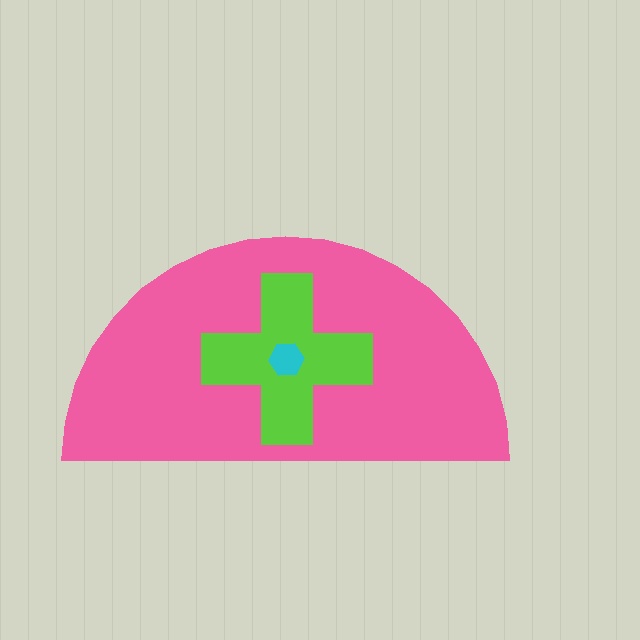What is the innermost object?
The cyan hexagon.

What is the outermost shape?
The pink semicircle.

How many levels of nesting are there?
3.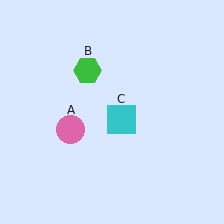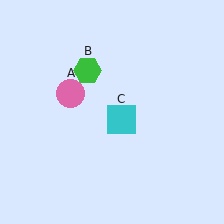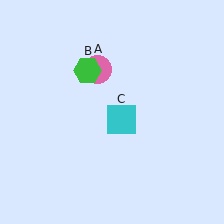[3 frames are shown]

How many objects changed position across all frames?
1 object changed position: pink circle (object A).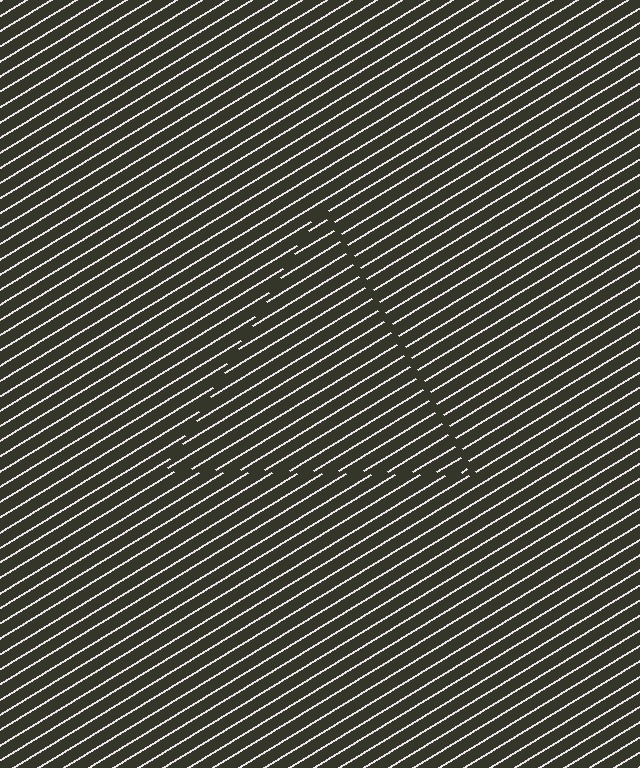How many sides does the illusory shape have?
3 sides — the line-ends trace a triangle.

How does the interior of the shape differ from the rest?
The interior of the shape contains the same grating, shifted by half a period — the contour is defined by the phase discontinuity where line-ends from the inner and outer gratings abut.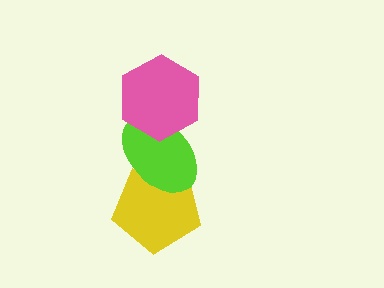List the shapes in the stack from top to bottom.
From top to bottom: the pink hexagon, the lime ellipse, the yellow pentagon.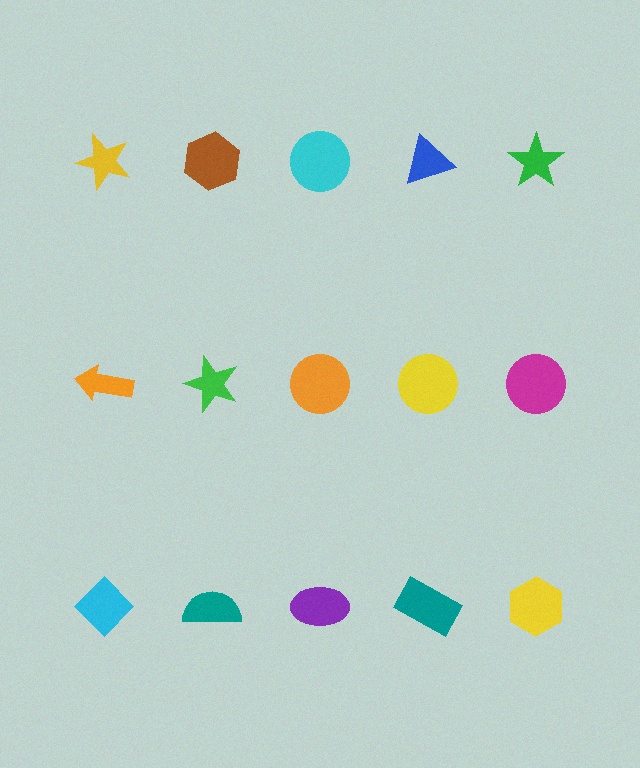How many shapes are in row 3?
5 shapes.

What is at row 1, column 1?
A yellow star.